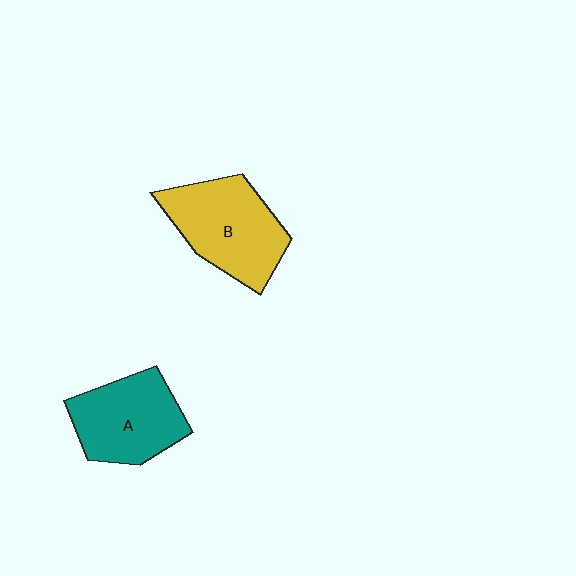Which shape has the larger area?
Shape B (yellow).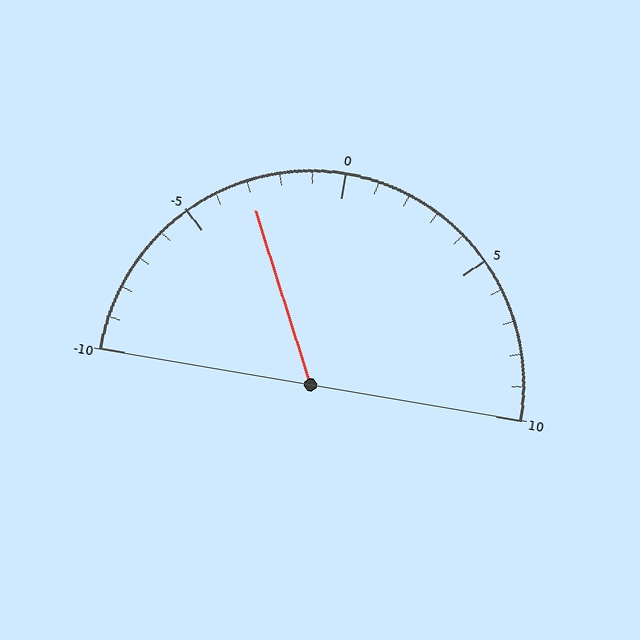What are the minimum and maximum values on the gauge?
The gauge ranges from -10 to 10.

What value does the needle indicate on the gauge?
The needle indicates approximately -3.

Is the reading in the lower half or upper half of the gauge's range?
The reading is in the lower half of the range (-10 to 10).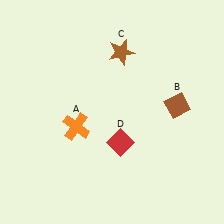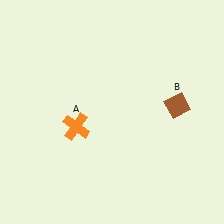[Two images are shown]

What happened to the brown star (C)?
The brown star (C) was removed in Image 2. It was in the top-right area of Image 1.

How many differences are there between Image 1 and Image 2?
There are 2 differences between the two images.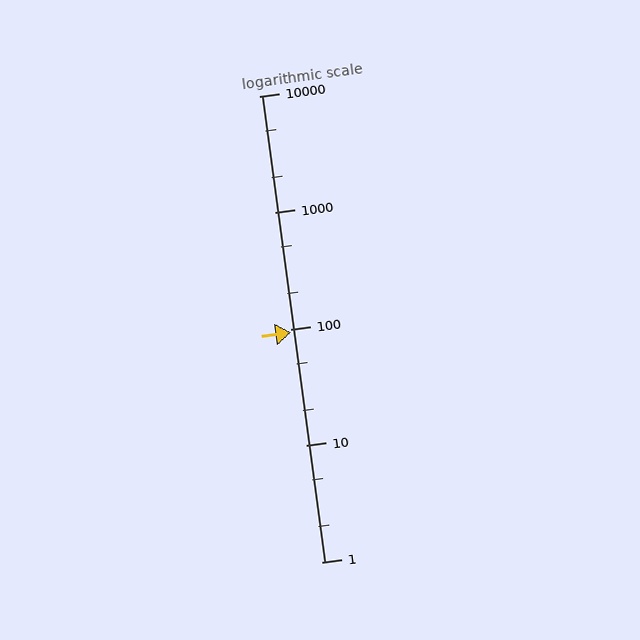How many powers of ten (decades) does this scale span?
The scale spans 4 decades, from 1 to 10000.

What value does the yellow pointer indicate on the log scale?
The pointer indicates approximately 93.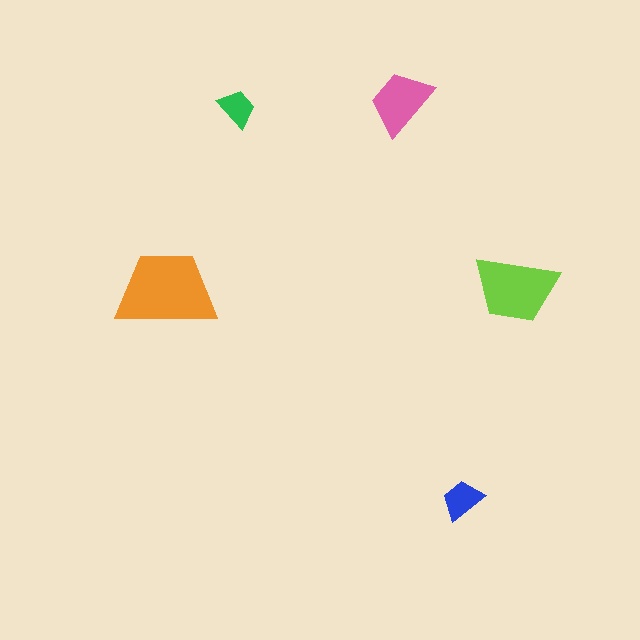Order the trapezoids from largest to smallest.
the orange one, the lime one, the pink one, the blue one, the green one.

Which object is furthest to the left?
The orange trapezoid is leftmost.